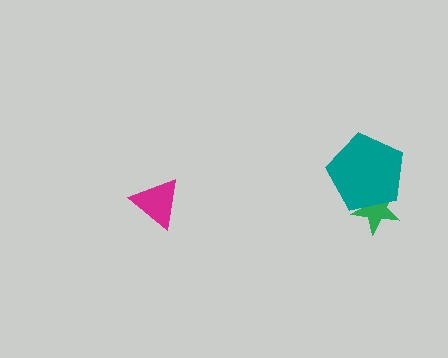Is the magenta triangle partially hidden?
No, no other shape covers it.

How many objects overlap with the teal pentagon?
1 object overlaps with the teal pentagon.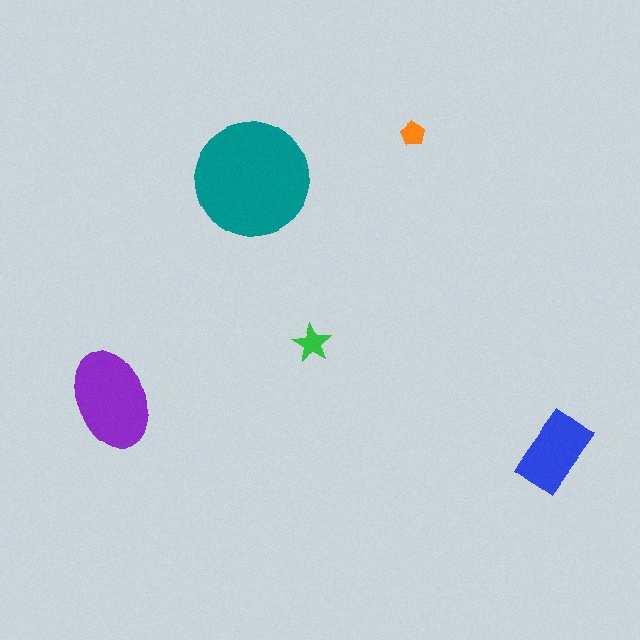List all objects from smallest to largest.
The orange pentagon, the green star, the blue rectangle, the purple ellipse, the teal circle.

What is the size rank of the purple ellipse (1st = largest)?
2nd.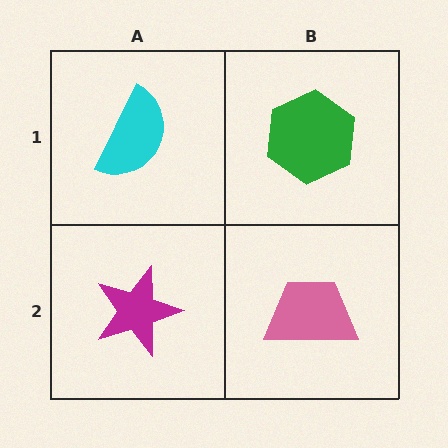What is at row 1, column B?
A green hexagon.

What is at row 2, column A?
A magenta star.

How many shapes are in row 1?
2 shapes.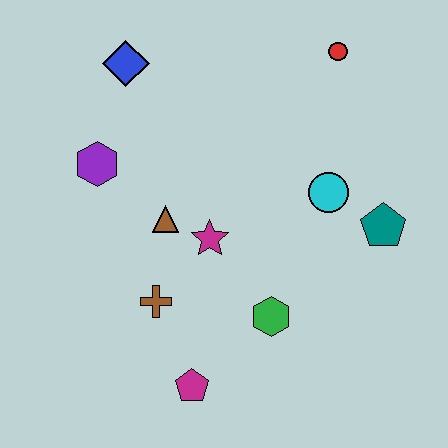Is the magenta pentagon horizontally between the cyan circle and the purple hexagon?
Yes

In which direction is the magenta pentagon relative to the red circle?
The magenta pentagon is below the red circle.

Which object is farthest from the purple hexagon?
The teal pentagon is farthest from the purple hexagon.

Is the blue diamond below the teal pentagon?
No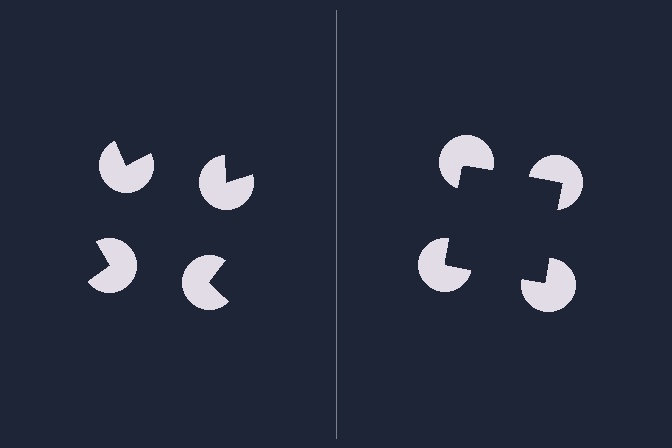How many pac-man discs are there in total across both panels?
8 — 4 on each side.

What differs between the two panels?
The pac-man discs are positioned identically on both sides; only the wedge orientations differ. On the right they align to a square; on the left they are misaligned.